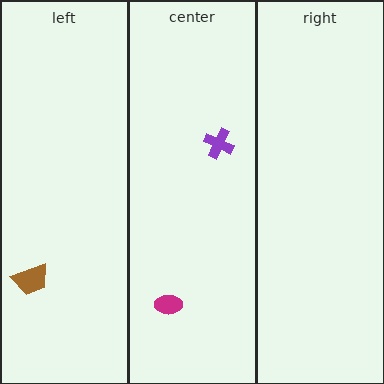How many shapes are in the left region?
1.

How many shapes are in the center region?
2.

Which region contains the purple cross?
The center region.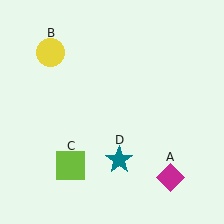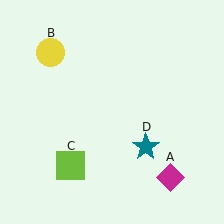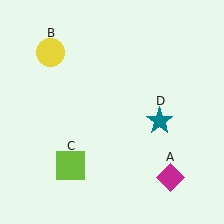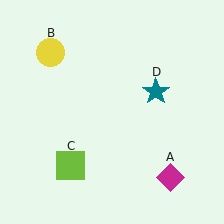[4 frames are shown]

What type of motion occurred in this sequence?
The teal star (object D) rotated counterclockwise around the center of the scene.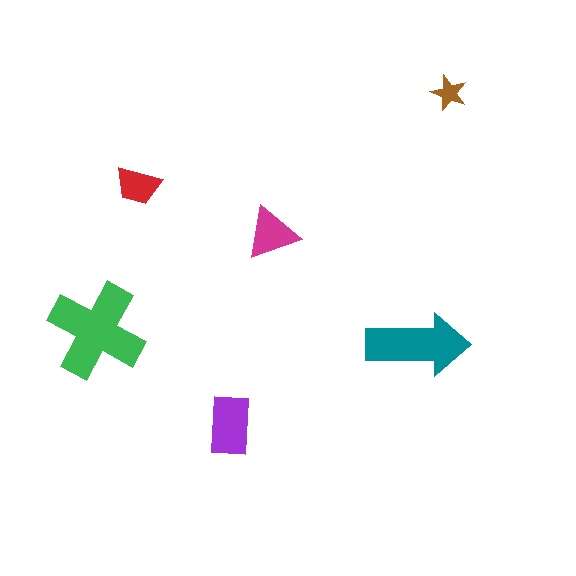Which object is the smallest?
The brown star.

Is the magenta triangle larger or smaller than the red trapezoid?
Larger.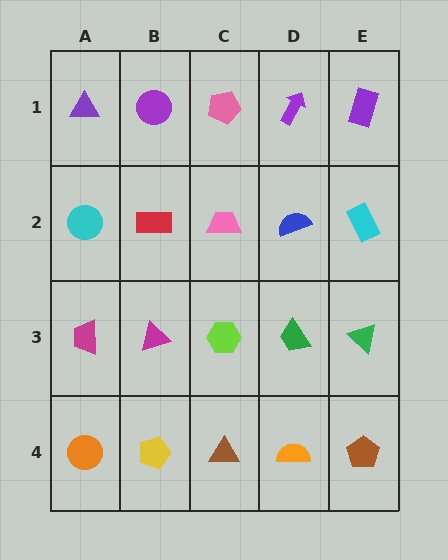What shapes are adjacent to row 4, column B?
A magenta triangle (row 3, column B), an orange circle (row 4, column A), a brown triangle (row 4, column C).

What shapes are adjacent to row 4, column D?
A green trapezoid (row 3, column D), a brown triangle (row 4, column C), a brown pentagon (row 4, column E).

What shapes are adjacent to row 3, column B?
A red rectangle (row 2, column B), a yellow pentagon (row 4, column B), a magenta trapezoid (row 3, column A), a lime hexagon (row 3, column C).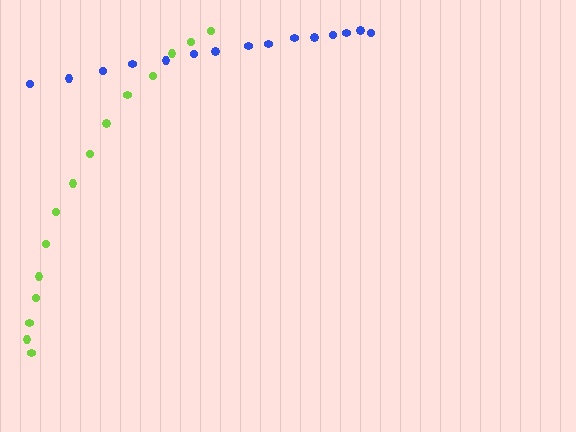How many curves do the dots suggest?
There are 2 distinct paths.